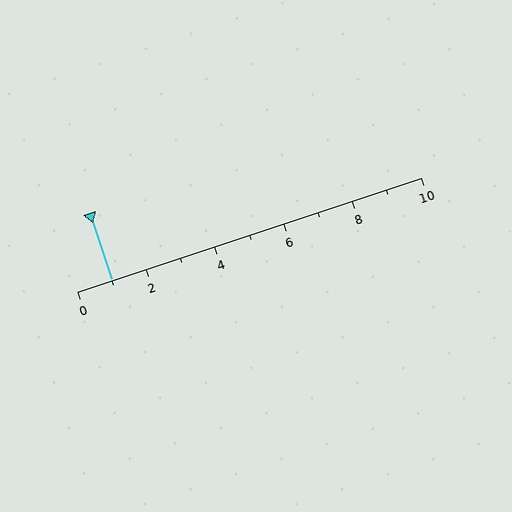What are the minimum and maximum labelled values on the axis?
The axis runs from 0 to 10.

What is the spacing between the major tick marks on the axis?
The major ticks are spaced 2 apart.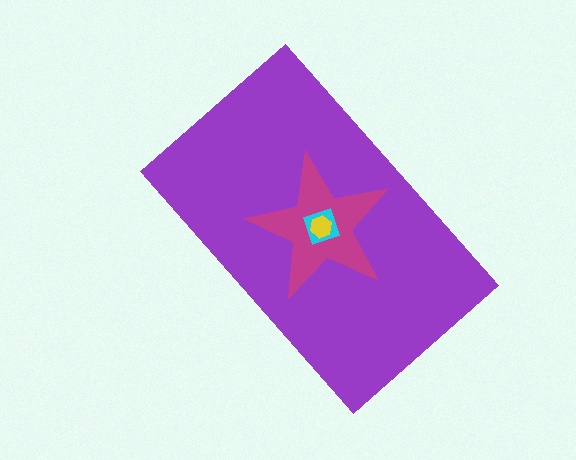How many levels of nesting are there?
4.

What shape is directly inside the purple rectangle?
The magenta star.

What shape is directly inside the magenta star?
The cyan diamond.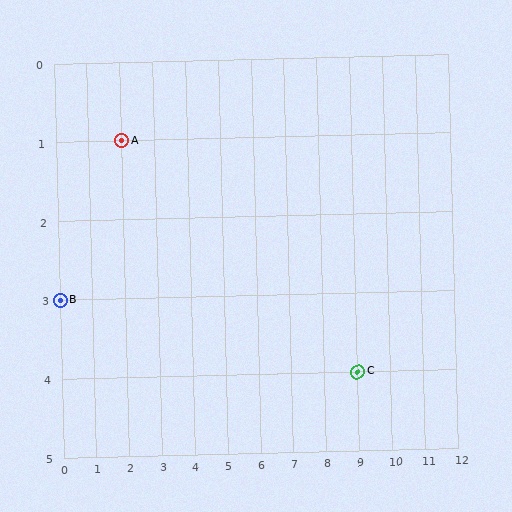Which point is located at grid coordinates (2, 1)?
Point A is at (2, 1).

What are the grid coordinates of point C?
Point C is at grid coordinates (9, 4).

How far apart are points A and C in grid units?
Points A and C are 7 columns and 3 rows apart (about 7.6 grid units diagonally).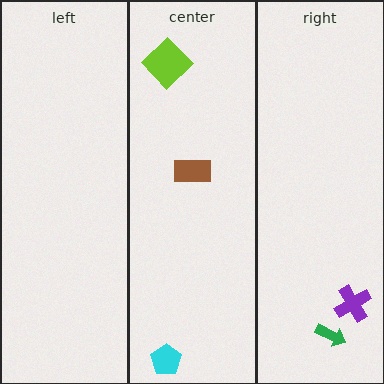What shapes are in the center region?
The lime diamond, the brown rectangle, the cyan pentagon.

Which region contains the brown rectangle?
The center region.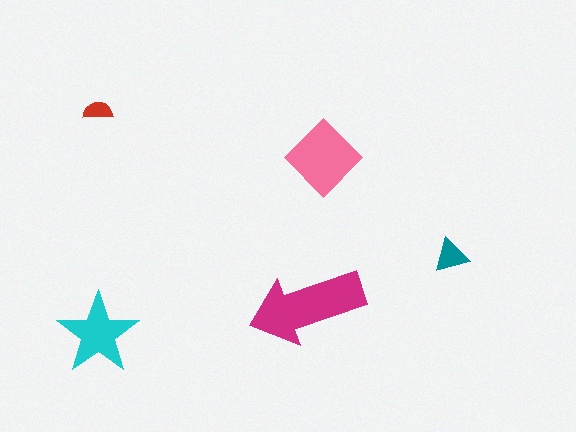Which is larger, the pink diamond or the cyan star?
The pink diamond.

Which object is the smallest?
The red semicircle.